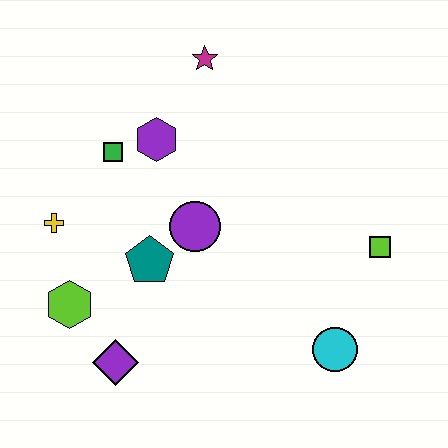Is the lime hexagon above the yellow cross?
No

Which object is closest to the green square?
The purple hexagon is closest to the green square.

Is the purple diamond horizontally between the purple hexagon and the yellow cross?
Yes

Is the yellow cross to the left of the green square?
Yes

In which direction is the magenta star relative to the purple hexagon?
The magenta star is above the purple hexagon.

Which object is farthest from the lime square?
The yellow cross is farthest from the lime square.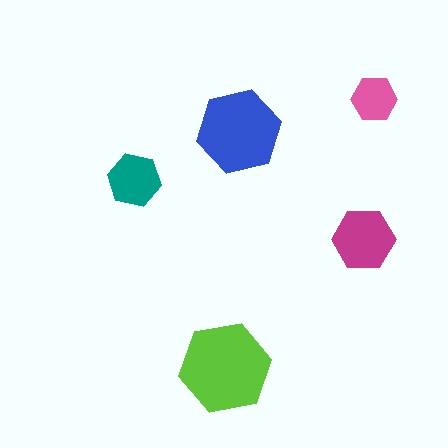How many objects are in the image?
There are 5 objects in the image.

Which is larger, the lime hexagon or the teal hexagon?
The lime one.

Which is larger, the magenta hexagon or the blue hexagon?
The blue one.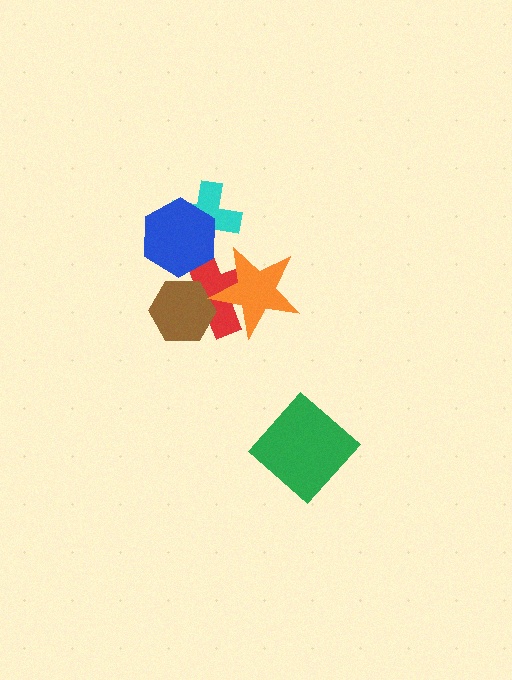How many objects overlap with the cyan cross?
1 object overlaps with the cyan cross.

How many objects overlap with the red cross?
3 objects overlap with the red cross.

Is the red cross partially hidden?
Yes, it is partially covered by another shape.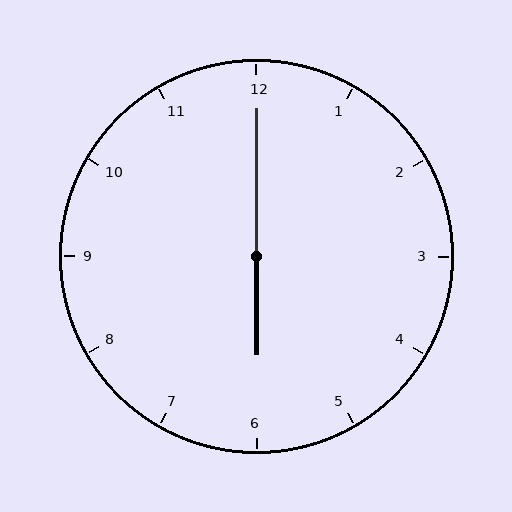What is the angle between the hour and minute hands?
Approximately 180 degrees.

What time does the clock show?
6:00.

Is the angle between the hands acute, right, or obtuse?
It is obtuse.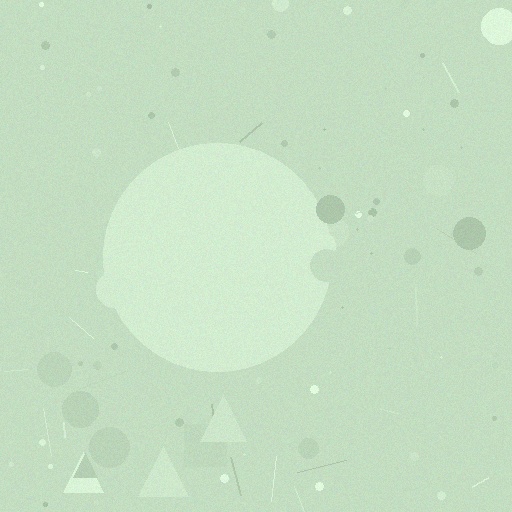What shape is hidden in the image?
A circle is hidden in the image.